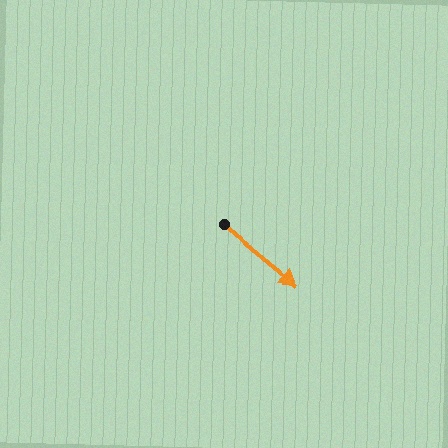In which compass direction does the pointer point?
Southeast.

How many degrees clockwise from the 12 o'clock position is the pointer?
Approximately 130 degrees.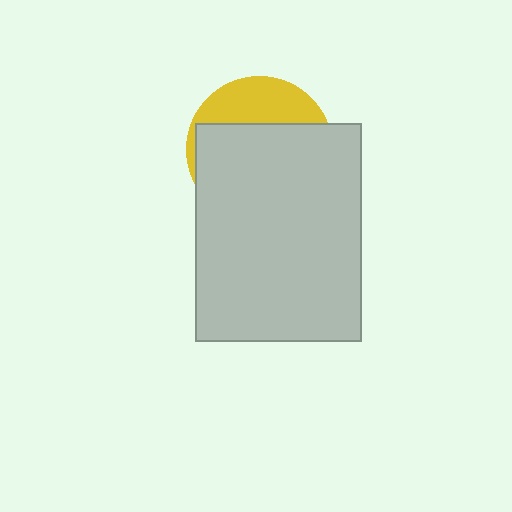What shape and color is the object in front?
The object in front is a light gray rectangle.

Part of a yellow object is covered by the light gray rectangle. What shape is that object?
It is a circle.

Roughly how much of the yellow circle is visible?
A small part of it is visible (roughly 30%).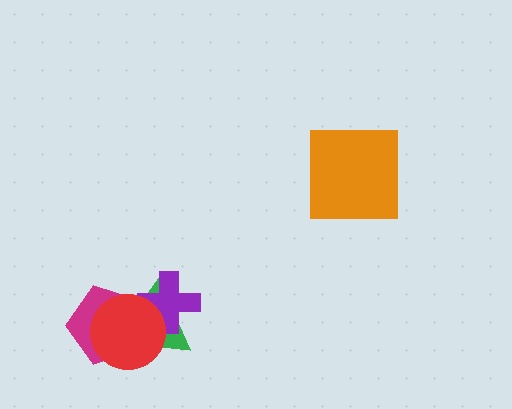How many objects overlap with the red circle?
3 objects overlap with the red circle.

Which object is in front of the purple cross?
The red circle is in front of the purple cross.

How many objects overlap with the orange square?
0 objects overlap with the orange square.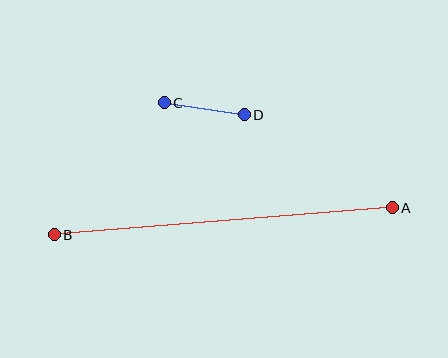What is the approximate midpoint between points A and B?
The midpoint is at approximately (223, 221) pixels.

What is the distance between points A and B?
The distance is approximately 339 pixels.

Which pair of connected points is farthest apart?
Points A and B are farthest apart.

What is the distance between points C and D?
The distance is approximately 81 pixels.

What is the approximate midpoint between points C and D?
The midpoint is at approximately (204, 109) pixels.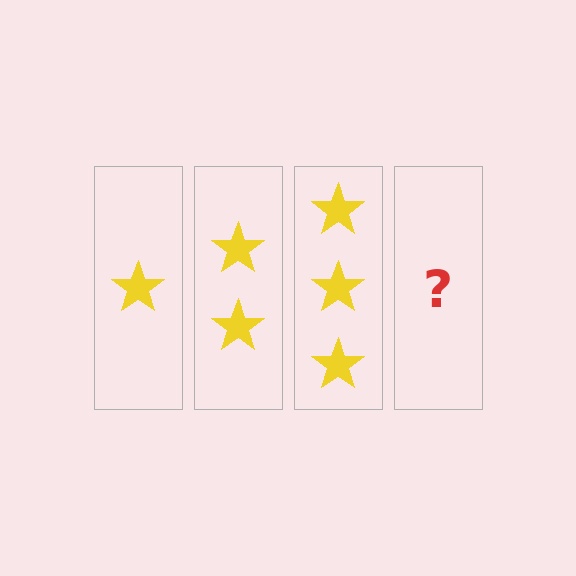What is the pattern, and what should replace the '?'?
The pattern is that each step adds one more star. The '?' should be 4 stars.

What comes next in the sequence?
The next element should be 4 stars.